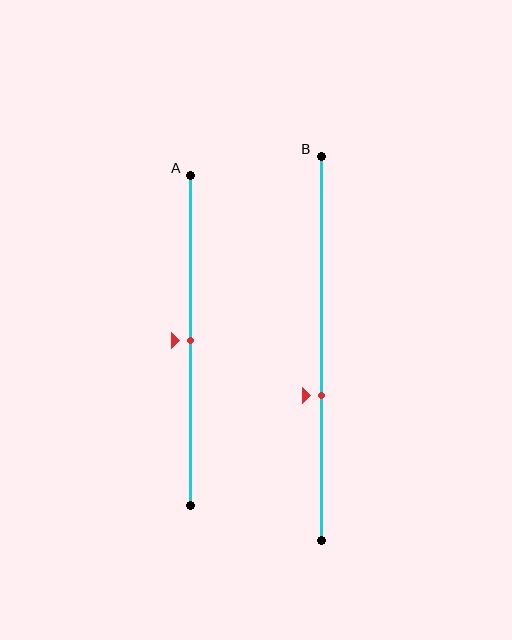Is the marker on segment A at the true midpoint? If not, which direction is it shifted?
Yes, the marker on segment A is at the true midpoint.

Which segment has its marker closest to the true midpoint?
Segment A has its marker closest to the true midpoint.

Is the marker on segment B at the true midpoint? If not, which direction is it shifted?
No, the marker on segment B is shifted downward by about 12% of the segment length.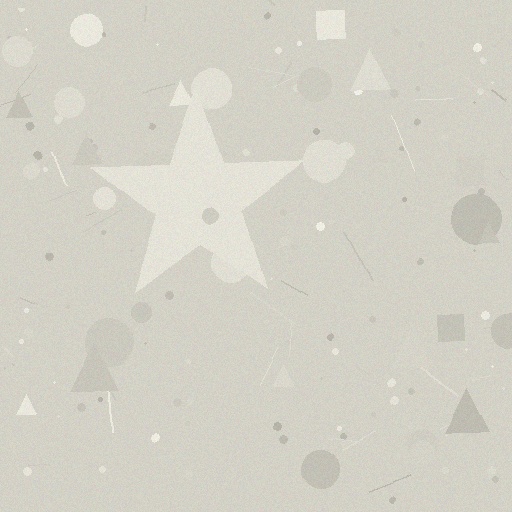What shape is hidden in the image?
A star is hidden in the image.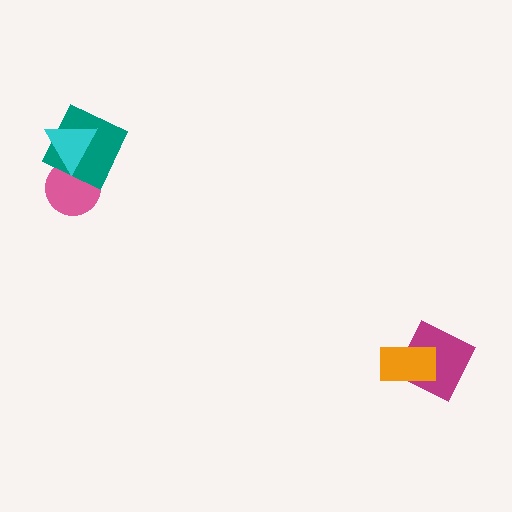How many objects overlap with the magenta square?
1 object overlaps with the magenta square.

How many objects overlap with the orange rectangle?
1 object overlaps with the orange rectangle.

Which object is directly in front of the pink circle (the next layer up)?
The teal diamond is directly in front of the pink circle.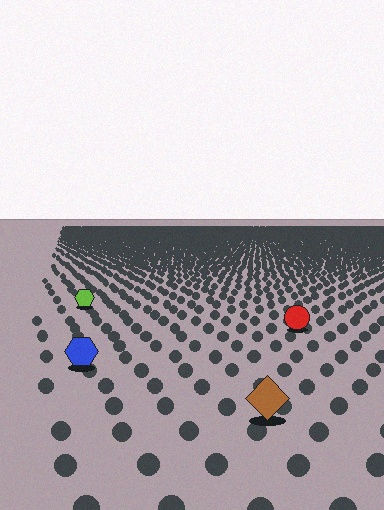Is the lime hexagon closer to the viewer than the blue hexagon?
No. The blue hexagon is closer — you can tell from the texture gradient: the ground texture is coarser near it.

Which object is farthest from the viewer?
The lime hexagon is farthest from the viewer. It appears smaller and the ground texture around it is denser.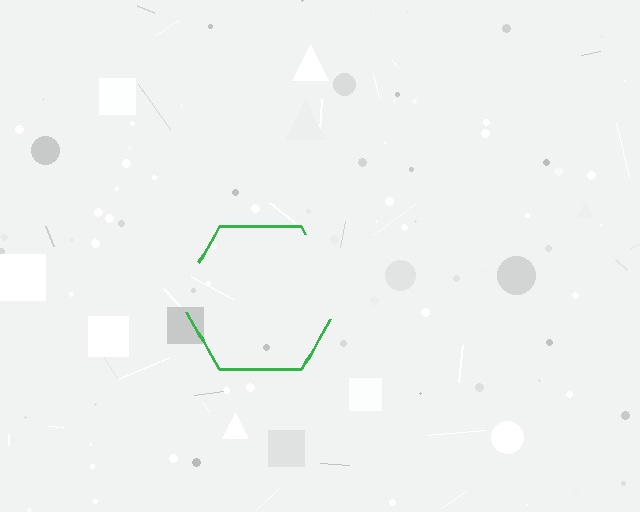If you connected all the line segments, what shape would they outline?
They would outline a hexagon.